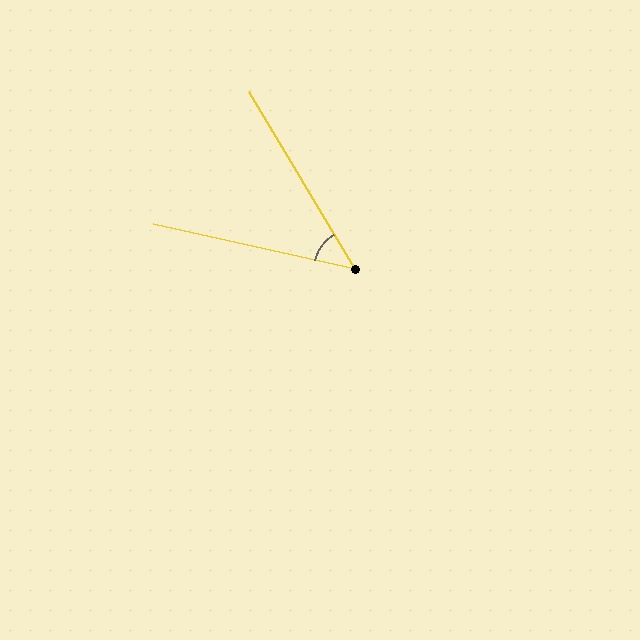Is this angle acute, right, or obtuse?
It is acute.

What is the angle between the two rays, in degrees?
Approximately 47 degrees.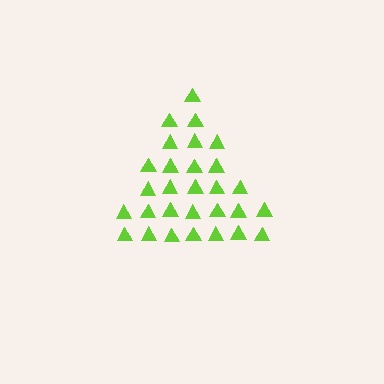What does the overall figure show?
The overall figure shows a triangle.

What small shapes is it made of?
It is made of small triangles.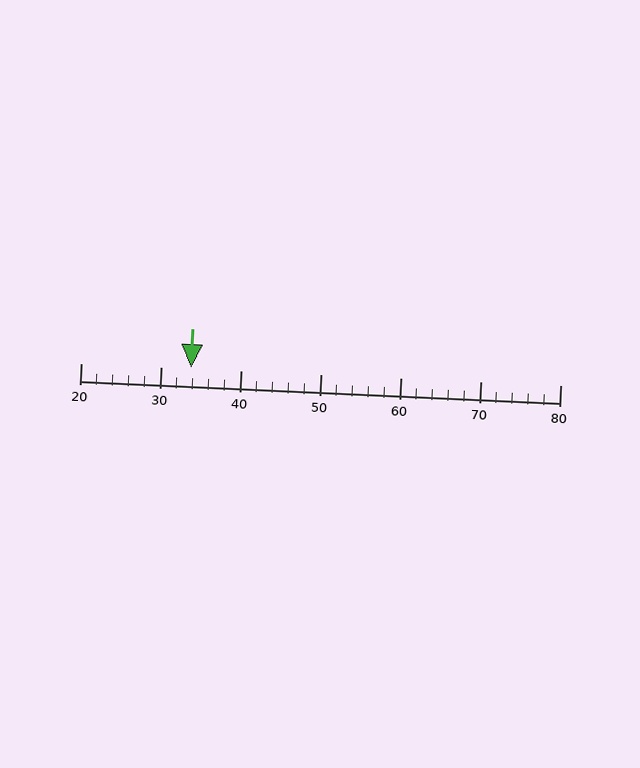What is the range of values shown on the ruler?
The ruler shows values from 20 to 80.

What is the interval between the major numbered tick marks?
The major tick marks are spaced 10 units apart.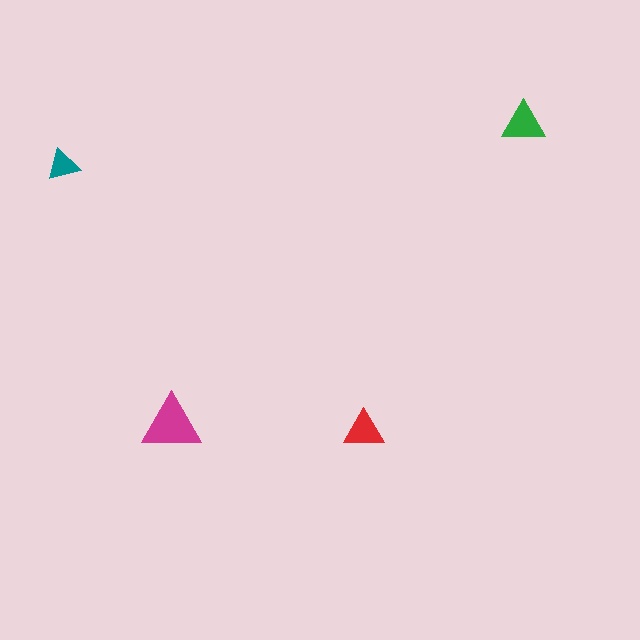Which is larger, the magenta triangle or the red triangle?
The magenta one.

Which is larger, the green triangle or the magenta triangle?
The magenta one.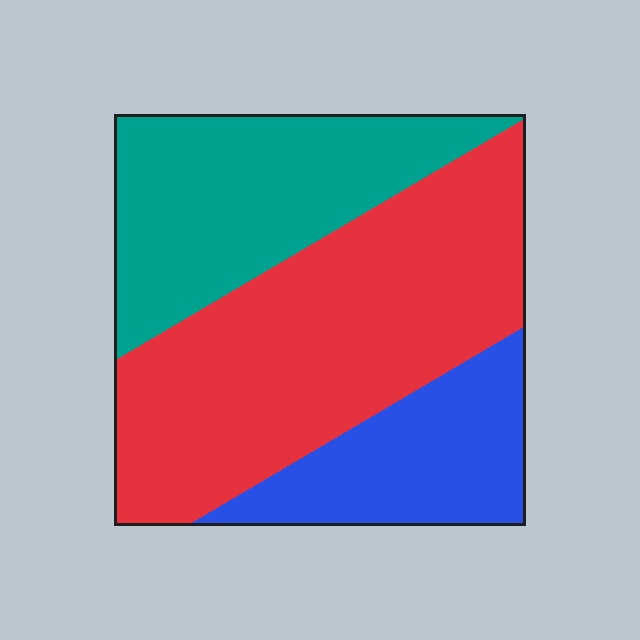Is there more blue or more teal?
Teal.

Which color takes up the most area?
Red, at roughly 50%.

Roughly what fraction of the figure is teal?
Teal covers roughly 30% of the figure.